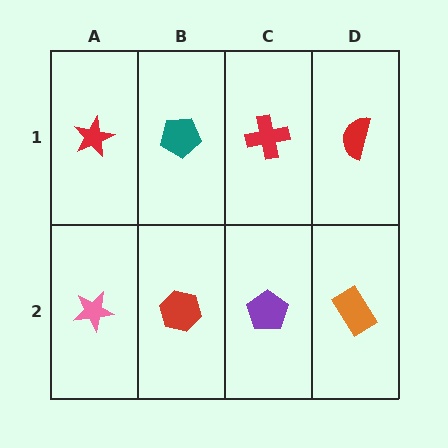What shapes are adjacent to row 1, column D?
An orange rectangle (row 2, column D), a red cross (row 1, column C).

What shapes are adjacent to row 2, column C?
A red cross (row 1, column C), a red hexagon (row 2, column B), an orange rectangle (row 2, column D).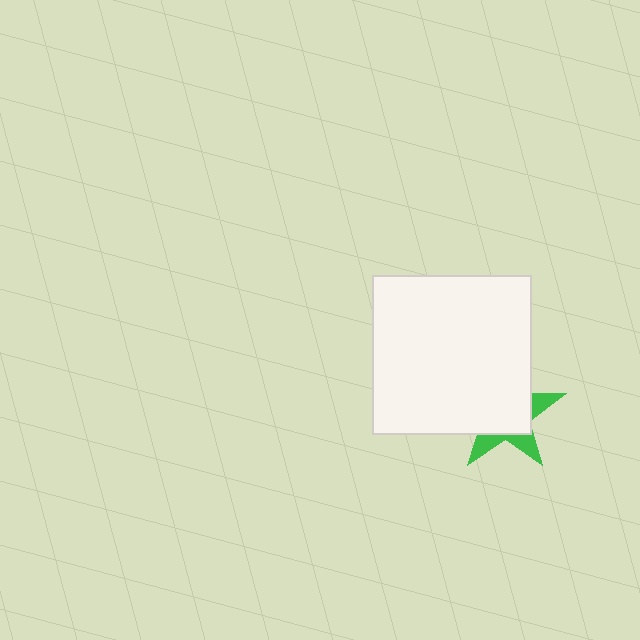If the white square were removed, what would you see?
You would see the complete green star.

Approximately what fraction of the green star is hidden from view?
Roughly 69% of the green star is hidden behind the white square.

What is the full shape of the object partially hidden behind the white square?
The partially hidden object is a green star.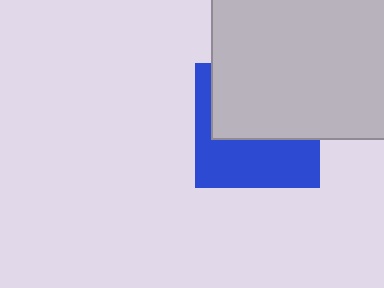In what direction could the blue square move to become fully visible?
The blue square could move down. That would shift it out from behind the light gray rectangle entirely.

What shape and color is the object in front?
The object in front is a light gray rectangle.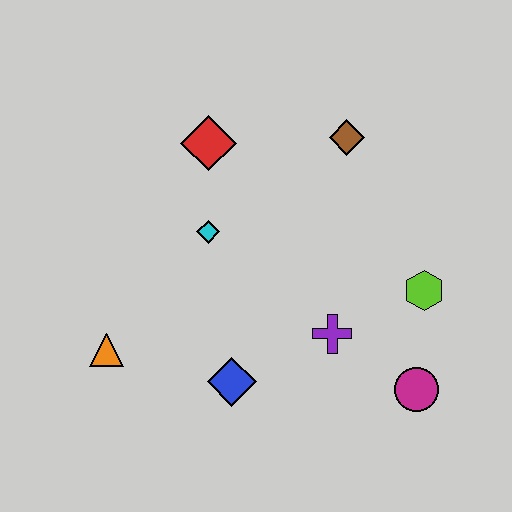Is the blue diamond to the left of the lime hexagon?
Yes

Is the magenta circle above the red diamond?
No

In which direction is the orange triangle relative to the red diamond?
The orange triangle is below the red diamond.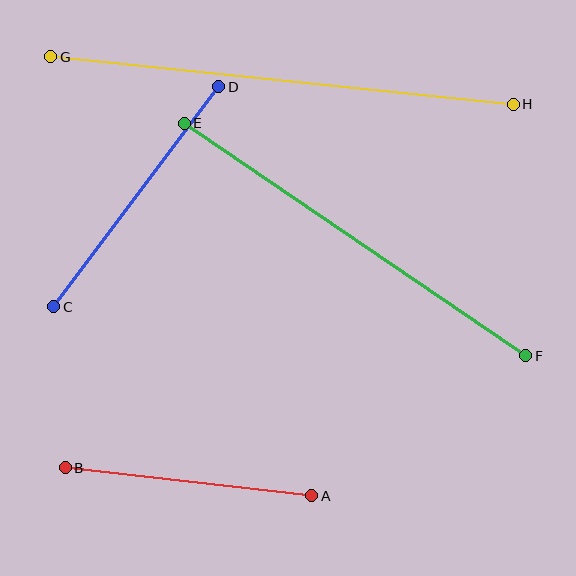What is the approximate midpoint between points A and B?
The midpoint is at approximately (189, 482) pixels.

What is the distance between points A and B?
The distance is approximately 248 pixels.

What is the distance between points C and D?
The distance is approximately 275 pixels.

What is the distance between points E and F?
The distance is approximately 413 pixels.